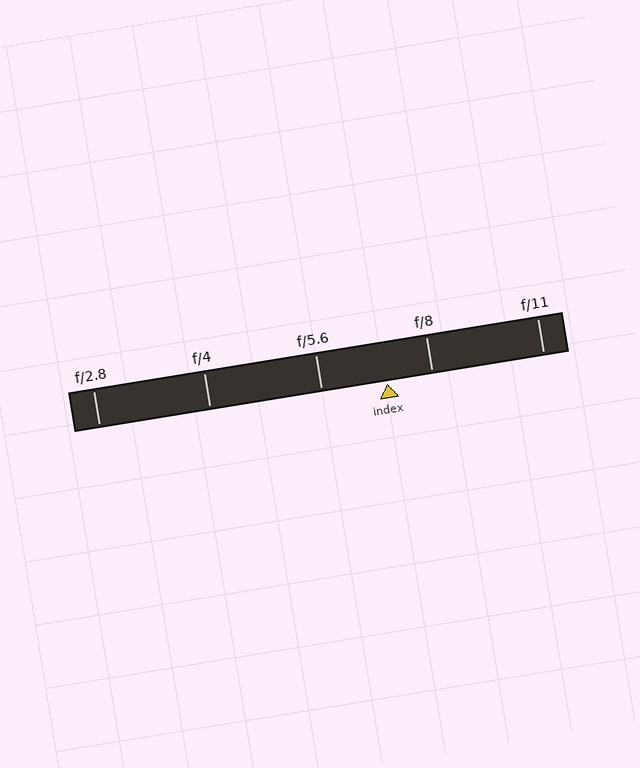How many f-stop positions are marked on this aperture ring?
There are 5 f-stop positions marked.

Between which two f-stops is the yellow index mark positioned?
The index mark is between f/5.6 and f/8.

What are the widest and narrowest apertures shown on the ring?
The widest aperture shown is f/2.8 and the narrowest is f/11.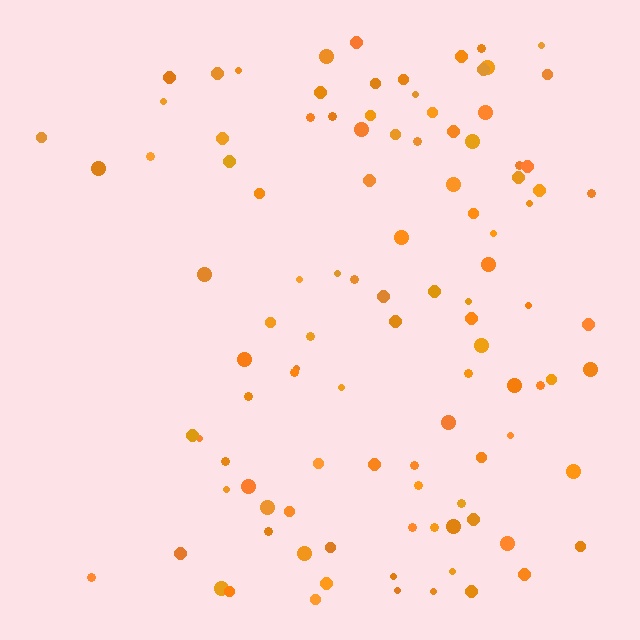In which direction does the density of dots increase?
From left to right, with the right side densest.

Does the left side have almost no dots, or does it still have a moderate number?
Still a moderate number, just noticeably fewer than the right.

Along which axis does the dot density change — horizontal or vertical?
Horizontal.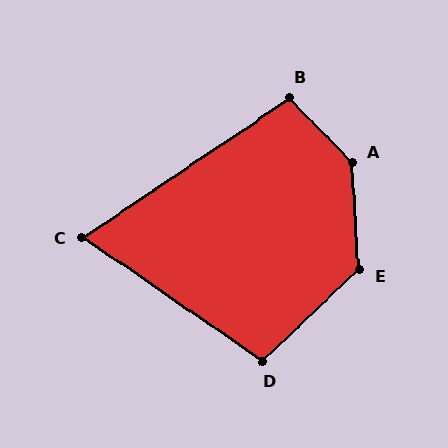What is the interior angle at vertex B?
Approximately 100 degrees (obtuse).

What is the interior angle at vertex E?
Approximately 130 degrees (obtuse).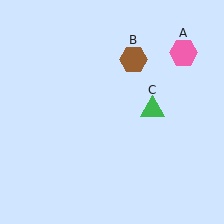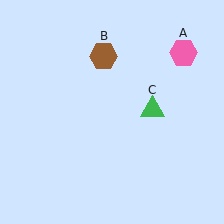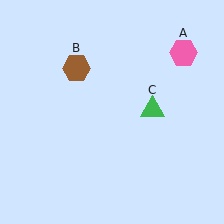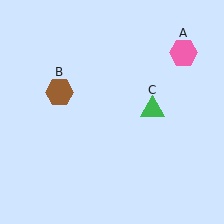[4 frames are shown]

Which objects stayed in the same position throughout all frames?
Pink hexagon (object A) and green triangle (object C) remained stationary.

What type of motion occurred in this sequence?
The brown hexagon (object B) rotated counterclockwise around the center of the scene.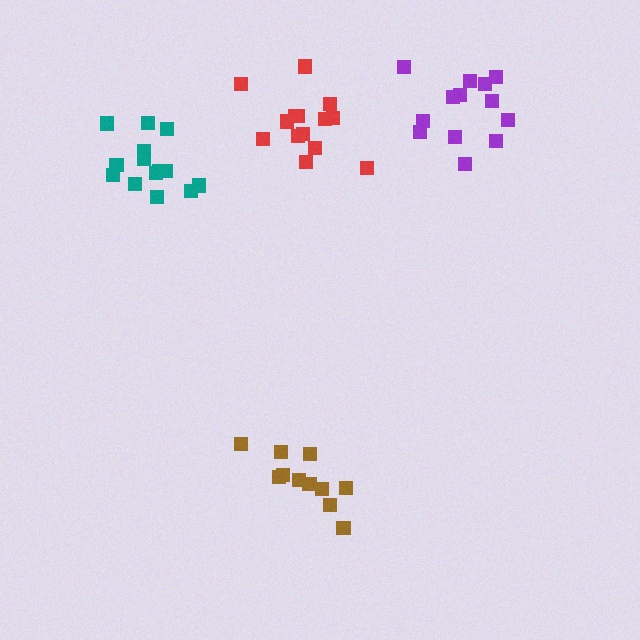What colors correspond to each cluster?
The clusters are colored: brown, teal, purple, red.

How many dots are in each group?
Group 1: 11 dots, Group 2: 15 dots, Group 3: 13 dots, Group 4: 14 dots (53 total).